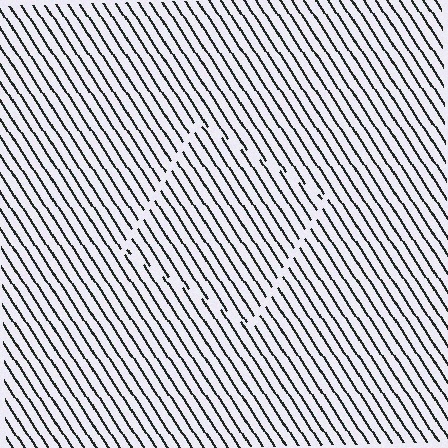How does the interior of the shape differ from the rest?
The interior of the shape contains the same grating, shifted by half a period — the contour is defined by the phase discontinuity where line-ends from the inner and outer gratings abut.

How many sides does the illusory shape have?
4 sides — the line-ends trace a square.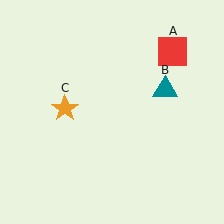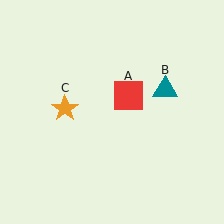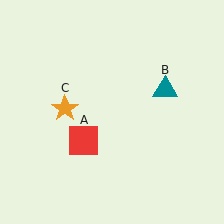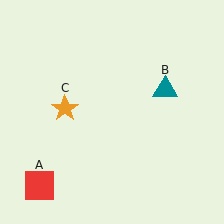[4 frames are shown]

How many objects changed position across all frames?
1 object changed position: red square (object A).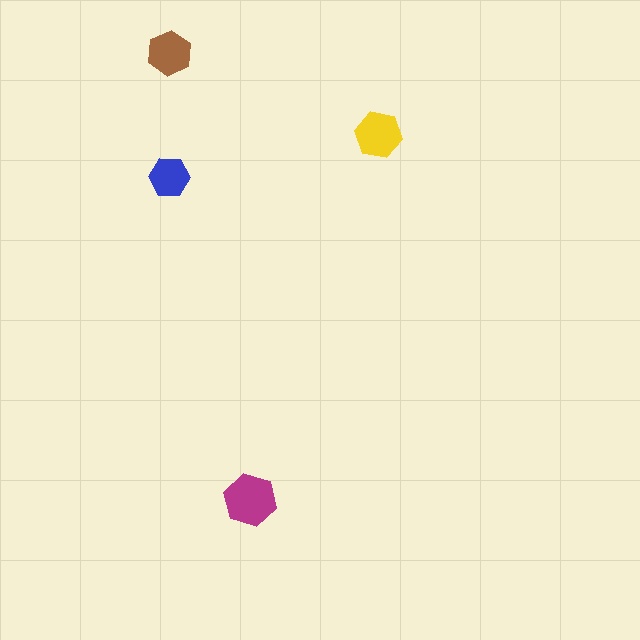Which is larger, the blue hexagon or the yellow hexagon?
The yellow one.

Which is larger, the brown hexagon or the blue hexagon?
The brown one.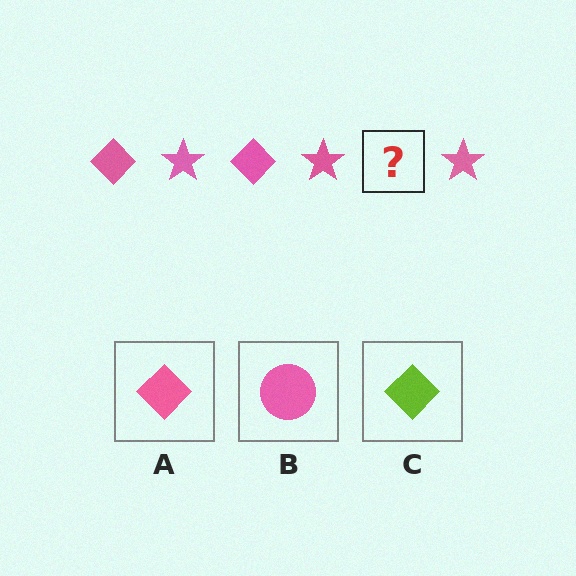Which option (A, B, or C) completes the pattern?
A.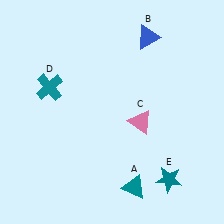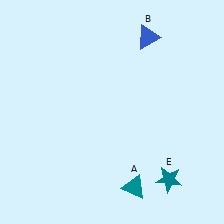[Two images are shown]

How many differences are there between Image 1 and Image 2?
There are 2 differences between the two images.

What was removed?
The pink triangle (C), the teal cross (D) were removed in Image 2.